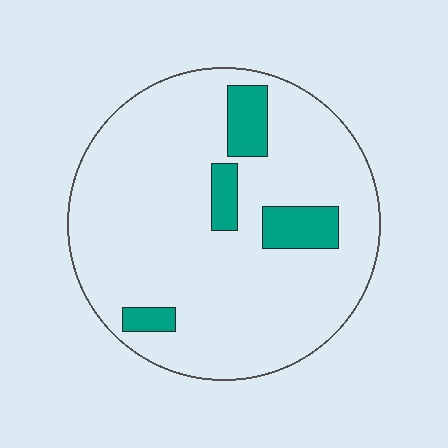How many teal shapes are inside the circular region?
4.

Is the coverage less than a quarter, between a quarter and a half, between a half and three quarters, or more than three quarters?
Less than a quarter.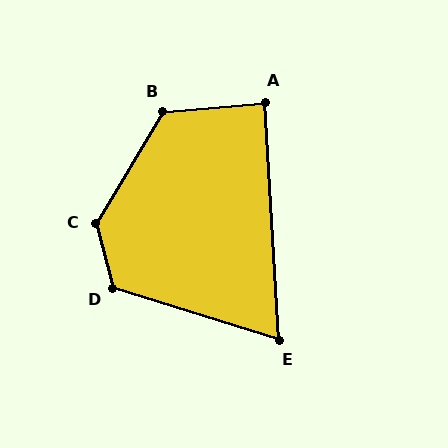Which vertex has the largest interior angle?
C, at approximately 134 degrees.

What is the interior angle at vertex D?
Approximately 122 degrees (obtuse).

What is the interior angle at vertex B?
Approximately 126 degrees (obtuse).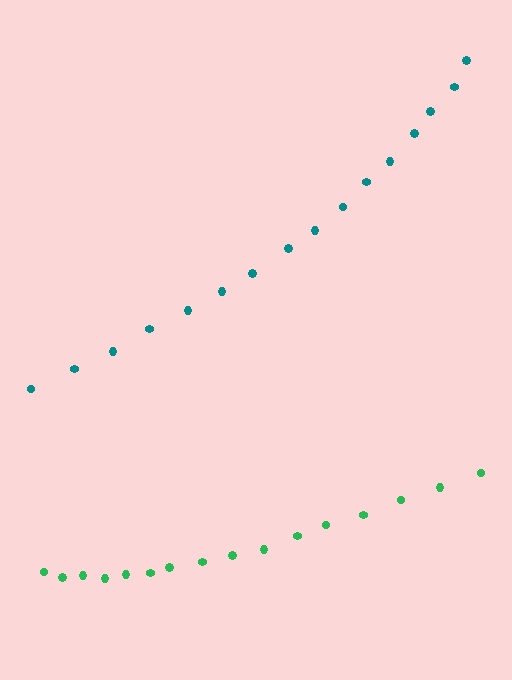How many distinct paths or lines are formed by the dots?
There are 2 distinct paths.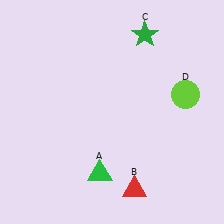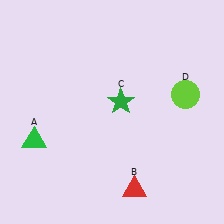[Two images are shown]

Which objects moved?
The objects that moved are: the green triangle (A), the green star (C).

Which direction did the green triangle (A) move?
The green triangle (A) moved left.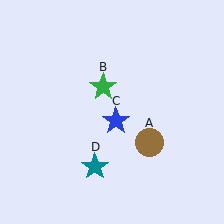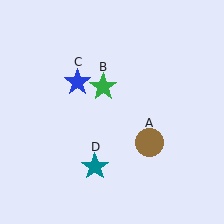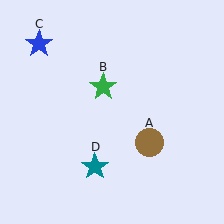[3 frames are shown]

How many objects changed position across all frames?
1 object changed position: blue star (object C).